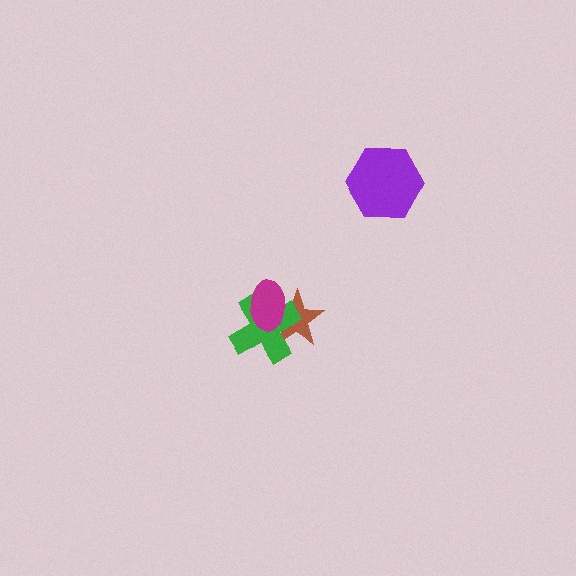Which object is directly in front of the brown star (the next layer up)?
The green cross is directly in front of the brown star.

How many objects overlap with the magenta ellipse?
2 objects overlap with the magenta ellipse.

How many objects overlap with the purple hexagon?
0 objects overlap with the purple hexagon.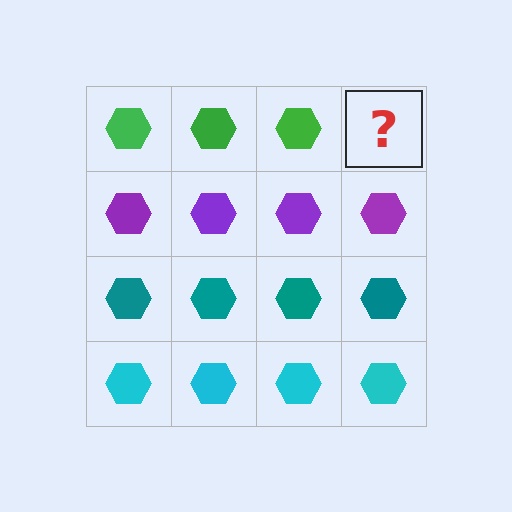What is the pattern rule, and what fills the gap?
The rule is that each row has a consistent color. The gap should be filled with a green hexagon.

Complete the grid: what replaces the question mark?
The question mark should be replaced with a green hexagon.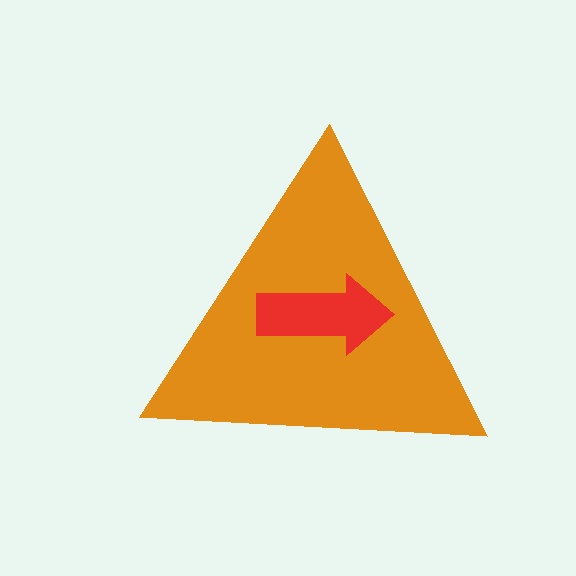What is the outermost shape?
The orange triangle.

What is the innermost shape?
The red arrow.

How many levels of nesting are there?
2.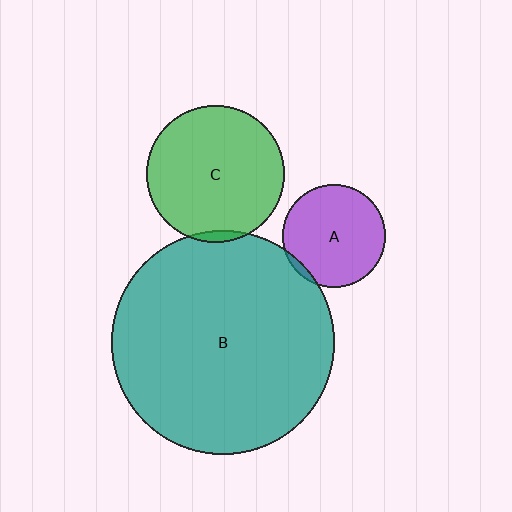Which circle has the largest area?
Circle B (teal).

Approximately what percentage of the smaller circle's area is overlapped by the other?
Approximately 5%.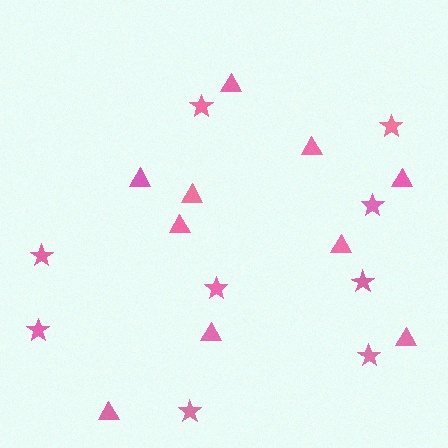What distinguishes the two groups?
There are 2 groups: one group of stars (9) and one group of triangles (10).